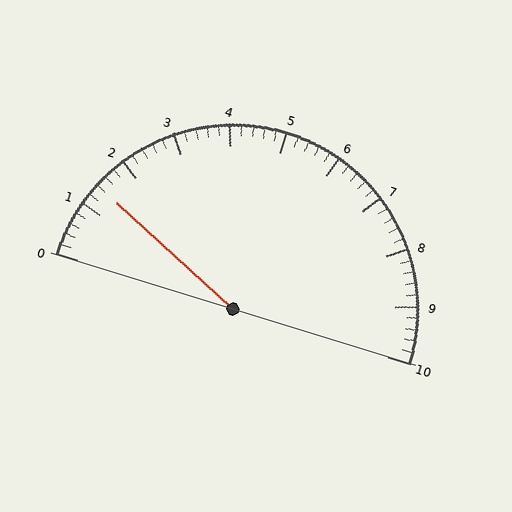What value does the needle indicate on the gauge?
The needle indicates approximately 1.4.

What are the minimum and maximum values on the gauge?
The gauge ranges from 0 to 10.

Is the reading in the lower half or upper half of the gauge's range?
The reading is in the lower half of the range (0 to 10).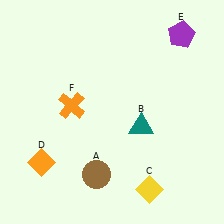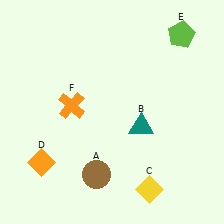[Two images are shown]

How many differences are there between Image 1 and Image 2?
There is 1 difference between the two images.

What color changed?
The pentagon (E) changed from purple in Image 1 to lime in Image 2.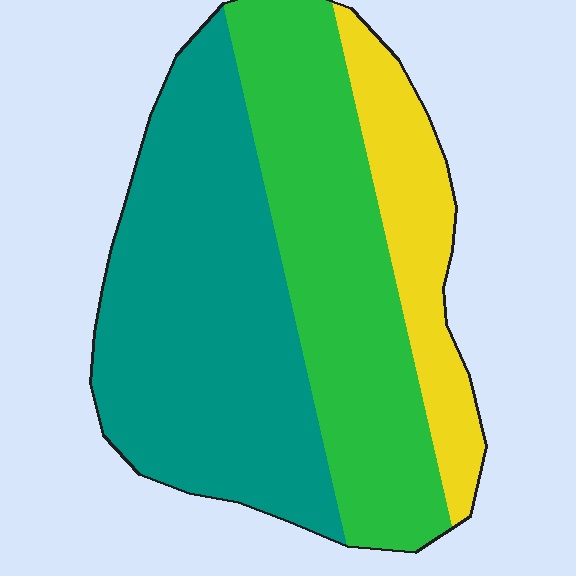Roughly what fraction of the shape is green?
Green takes up about three eighths (3/8) of the shape.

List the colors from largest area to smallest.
From largest to smallest: teal, green, yellow.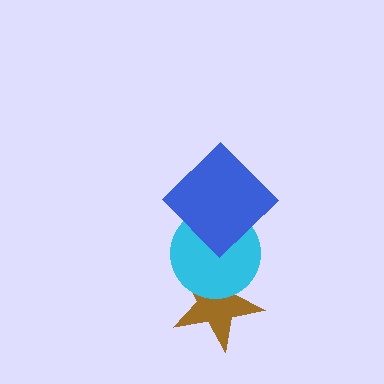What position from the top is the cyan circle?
The cyan circle is 2nd from the top.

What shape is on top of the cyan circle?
The blue diamond is on top of the cyan circle.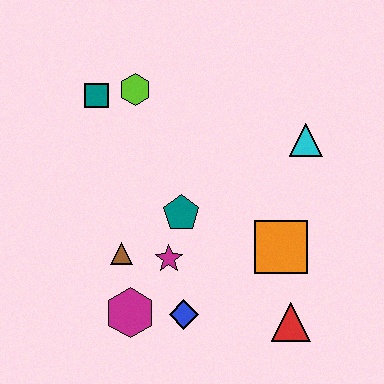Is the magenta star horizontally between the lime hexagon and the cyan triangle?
Yes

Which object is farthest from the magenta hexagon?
The cyan triangle is farthest from the magenta hexagon.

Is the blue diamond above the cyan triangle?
No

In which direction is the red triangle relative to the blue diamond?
The red triangle is to the right of the blue diamond.